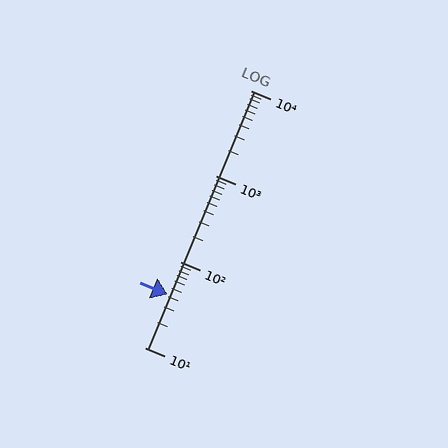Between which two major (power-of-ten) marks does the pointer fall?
The pointer is between 10 and 100.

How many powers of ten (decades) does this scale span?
The scale spans 3 decades, from 10 to 10000.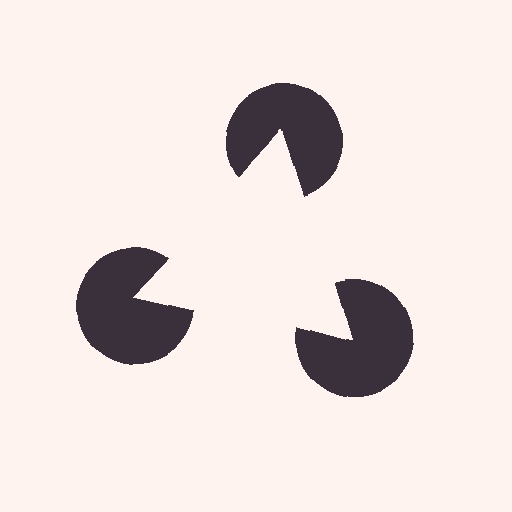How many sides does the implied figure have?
3 sides.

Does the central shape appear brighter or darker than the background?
It typically appears slightly brighter than the background, even though no actual brightness change is drawn.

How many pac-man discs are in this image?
There are 3 — one at each vertex of the illusory triangle.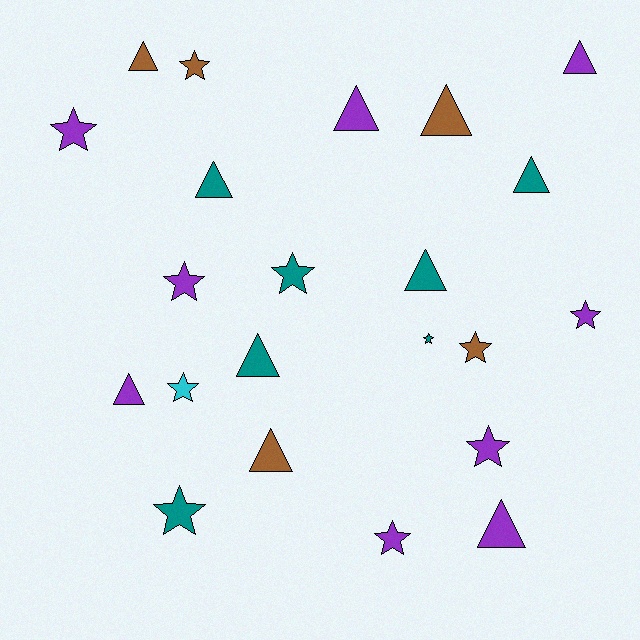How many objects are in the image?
There are 22 objects.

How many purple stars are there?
There are 5 purple stars.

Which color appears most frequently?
Purple, with 9 objects.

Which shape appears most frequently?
Star, with 11 objects.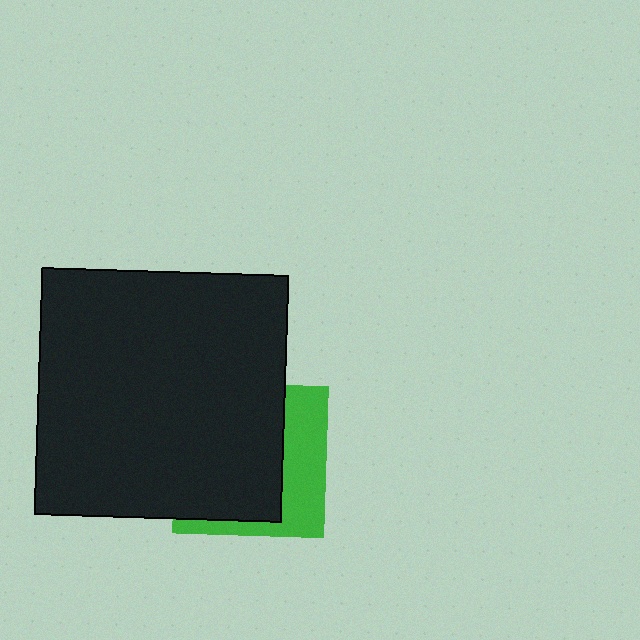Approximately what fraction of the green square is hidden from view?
Roughly 65% of the green square is hidden behind the black square.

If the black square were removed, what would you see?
You would see the complete green square.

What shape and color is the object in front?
The object in front is a black square.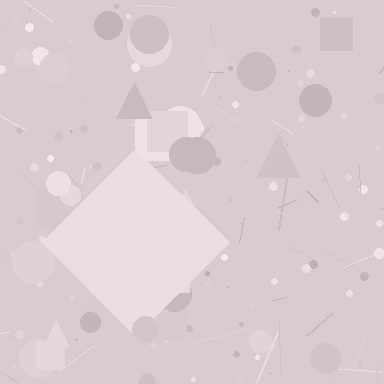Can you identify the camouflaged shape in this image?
The camouflaged shape is a diamond.